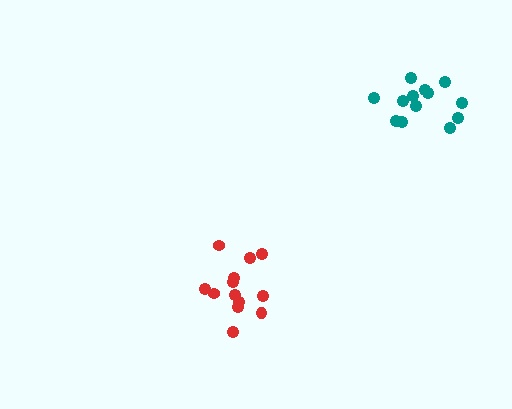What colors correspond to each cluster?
The clusters are colored: teal, red.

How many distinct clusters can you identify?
There are 2 distinct clusters.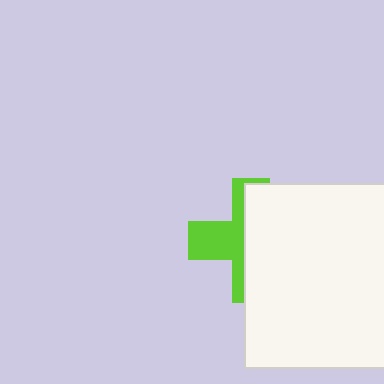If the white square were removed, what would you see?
You would see the complete lime cross.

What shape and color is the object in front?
The object in front is a white square.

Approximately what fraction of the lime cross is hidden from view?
Roughly 59% of the lime cross is hidden behind the white square.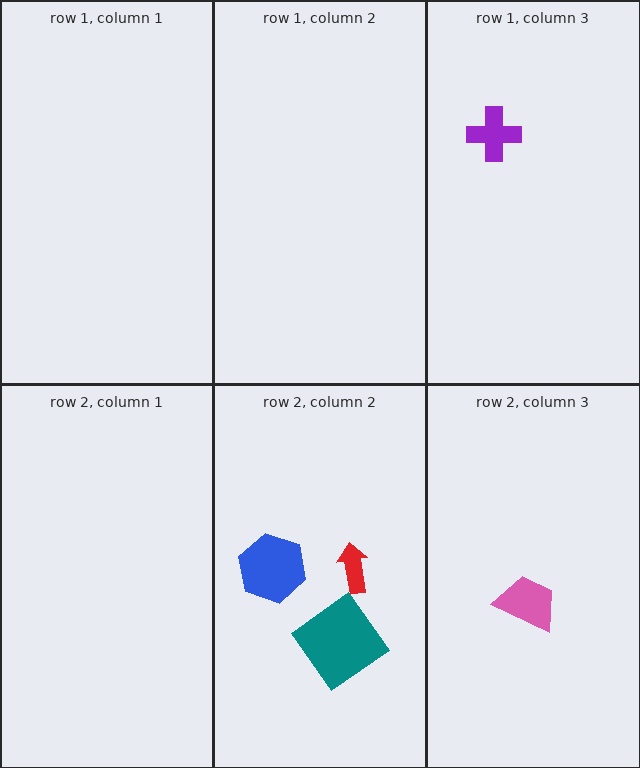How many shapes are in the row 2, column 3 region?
1.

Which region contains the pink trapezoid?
The row 2, column 3 region.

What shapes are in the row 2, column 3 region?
The pink trapezoid.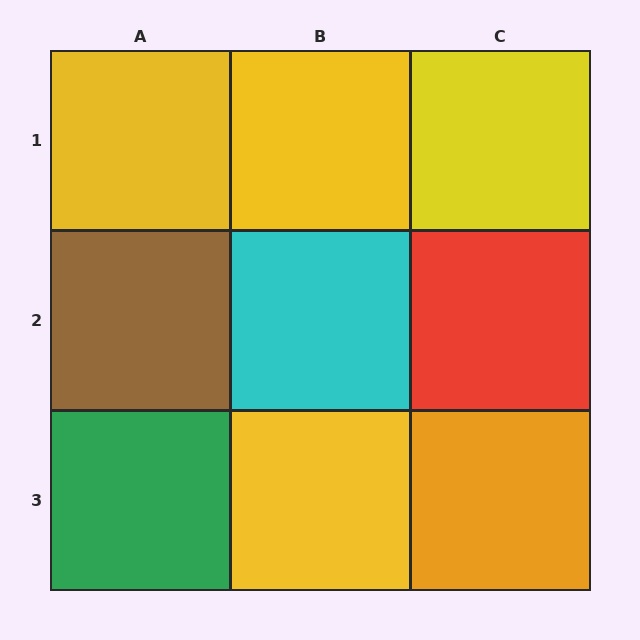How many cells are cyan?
1 cell is cyan.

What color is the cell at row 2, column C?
Red.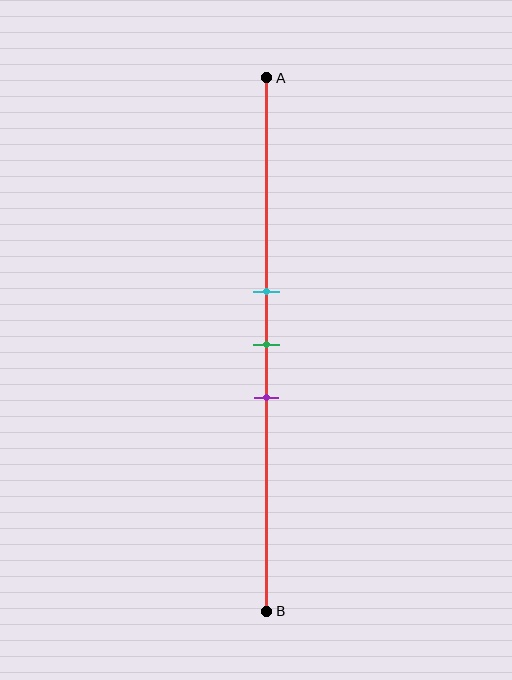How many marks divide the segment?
There are 3 marks dividing the segment.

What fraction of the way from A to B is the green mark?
The green mark is approximately 50% (0.5) of the way from A to B.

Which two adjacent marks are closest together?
The cyan and green marks are the closest adjacent pair.